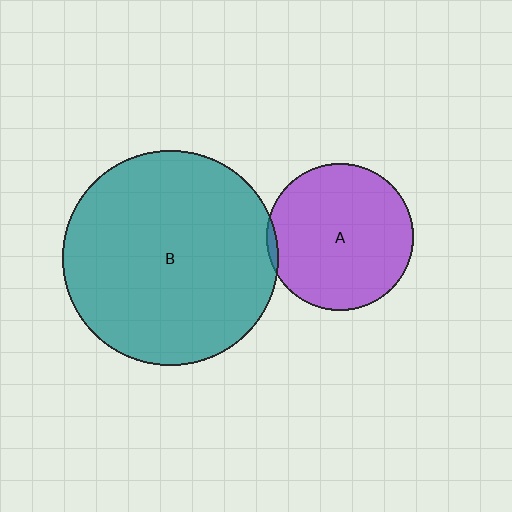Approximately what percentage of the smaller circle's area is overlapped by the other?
Approximately 5%.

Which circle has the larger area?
Circle B (teal).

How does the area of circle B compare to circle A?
Approximately 2.2 times.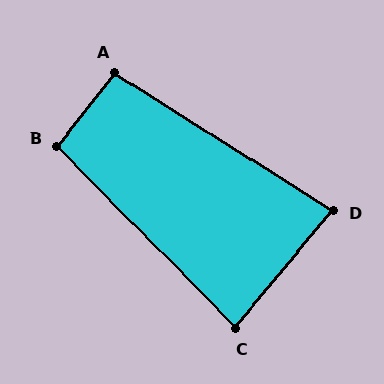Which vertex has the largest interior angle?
B, at approximately 97 degrees.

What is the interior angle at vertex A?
Approximately 96 degrees (obtuse).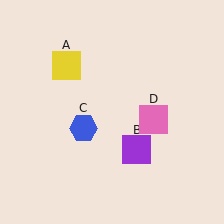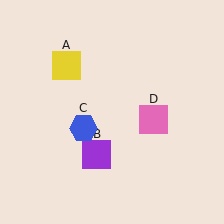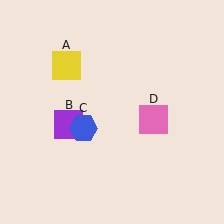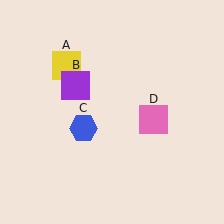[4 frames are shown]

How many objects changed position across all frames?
1 object changed position: purple square (object B).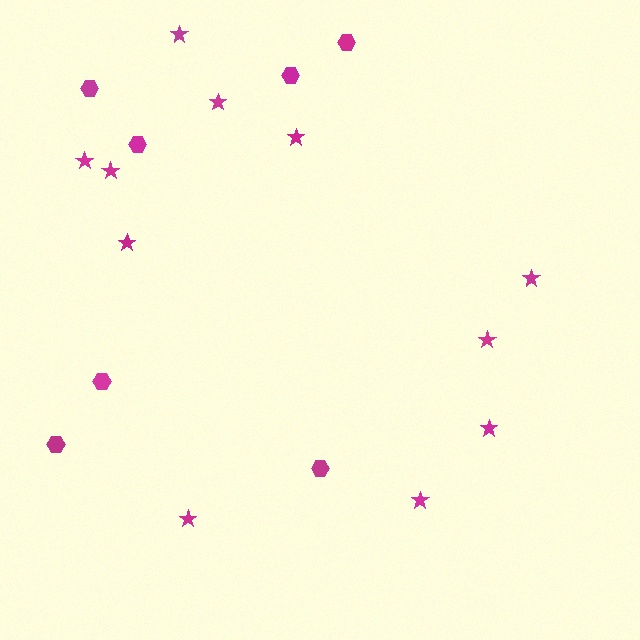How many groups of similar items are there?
There are 2 groups: one group of hexagons (7) and one group of stars (11).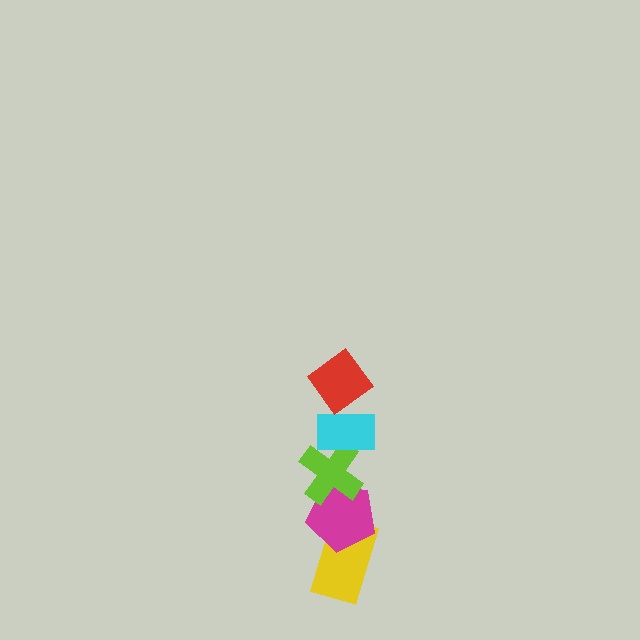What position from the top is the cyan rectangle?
The cyan rectangle is 2nd from the top.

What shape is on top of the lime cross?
The cyan rectangle is on top of the lime cross.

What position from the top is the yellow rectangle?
The yellow rectangle is 5th from the top.